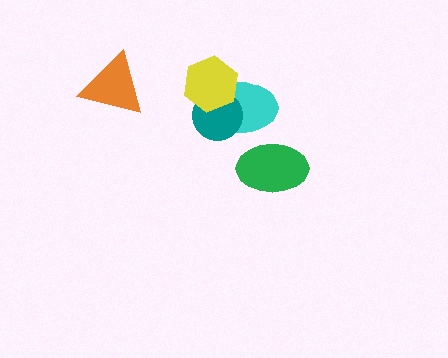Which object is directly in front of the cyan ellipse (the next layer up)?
The teal circle is directly in front of the cyan ellipse.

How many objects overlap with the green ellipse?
0 objects overlap with the green ellipse.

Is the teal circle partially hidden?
Yes, it is partially covered by another shape.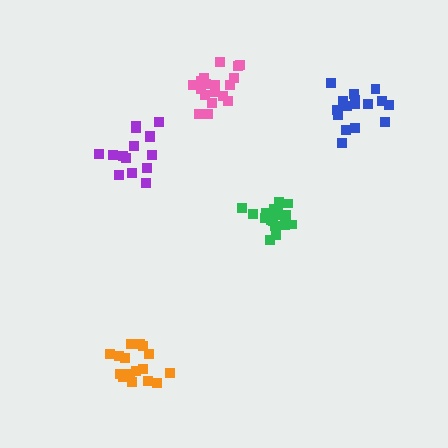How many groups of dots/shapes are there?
There are 5 groups.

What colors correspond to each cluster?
The clusters are colored: blue, pink, orange, purple, green.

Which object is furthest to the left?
The purple cluster is leftmost.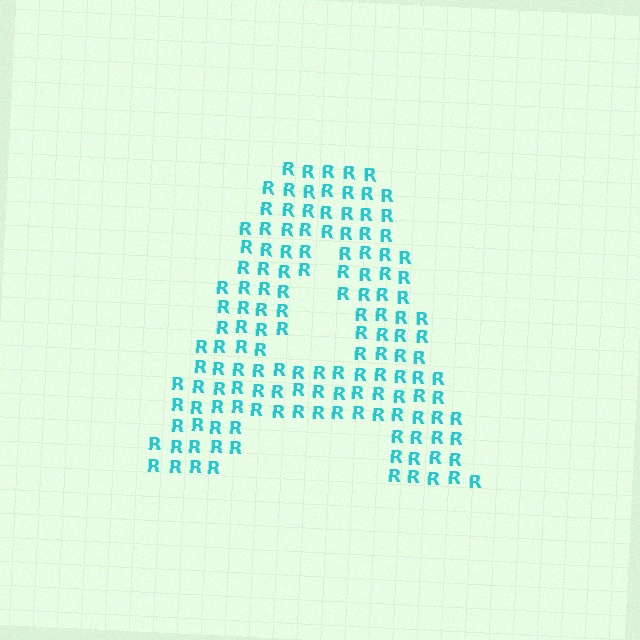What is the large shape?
The large shape is the letter A.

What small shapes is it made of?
It is made of small letter R's.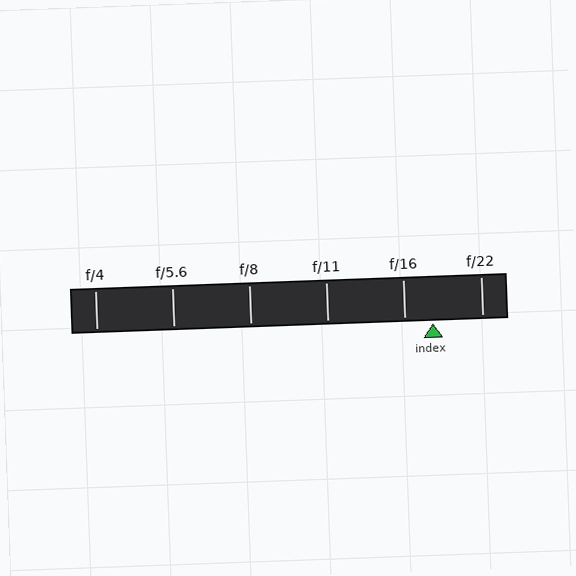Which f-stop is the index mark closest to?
The index mark is closest to f/16.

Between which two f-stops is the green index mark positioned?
The index mark is between f/16 and f/22.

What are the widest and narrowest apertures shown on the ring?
The widest aperture shown is f/4 and the narrowest is f/22.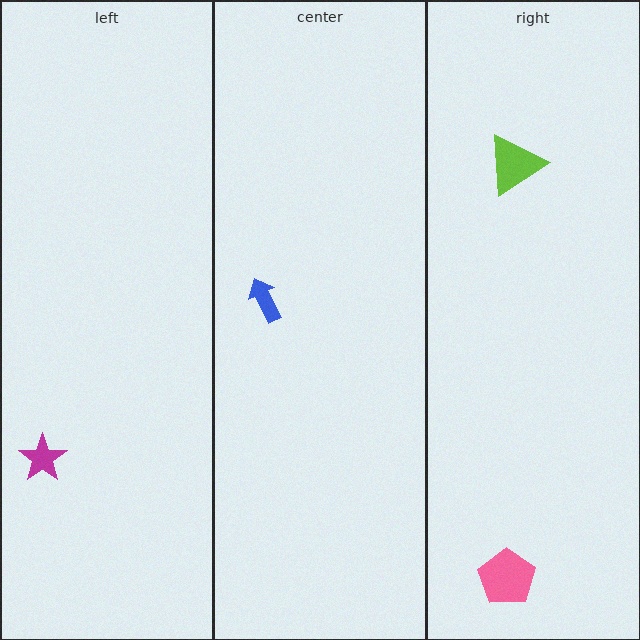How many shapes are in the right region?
2.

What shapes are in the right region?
The pink pentagon, the lime triangle.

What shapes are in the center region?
The blue arrow.